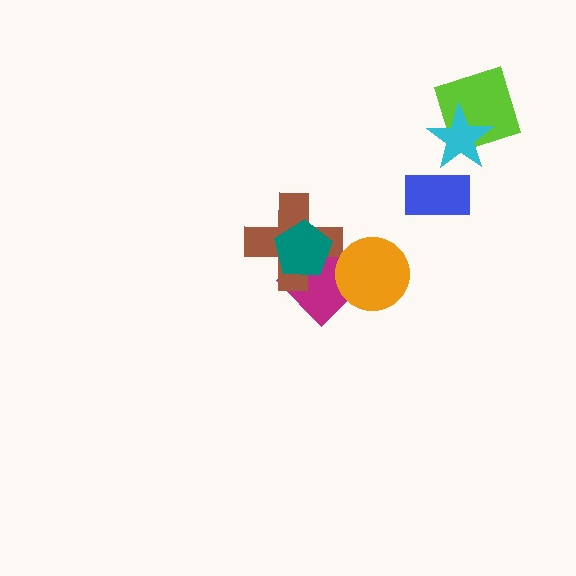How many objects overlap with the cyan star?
1 object overlaps with the cyan star.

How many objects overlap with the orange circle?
1 object overlaps with the orange circle.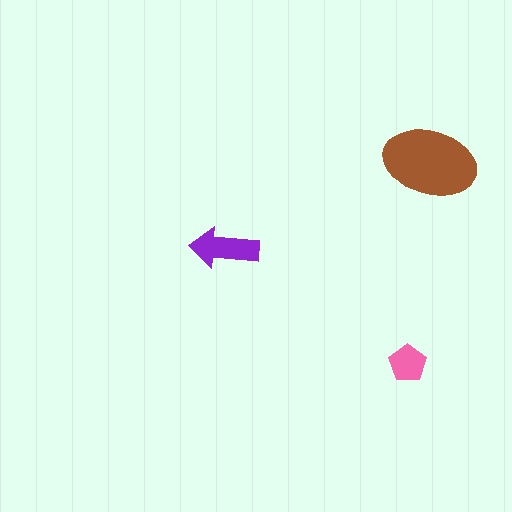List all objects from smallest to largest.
The pink pentagon, the purple arrow, the brown ellipse.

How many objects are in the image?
There are 3 objects in the image.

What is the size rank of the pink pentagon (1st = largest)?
3rd.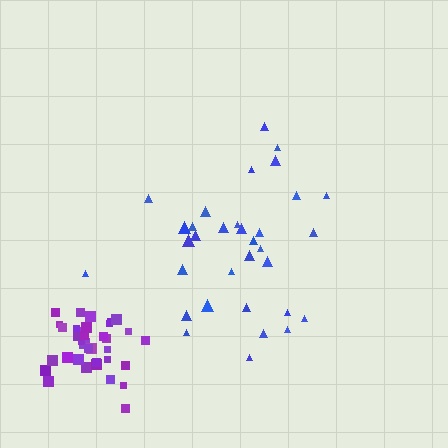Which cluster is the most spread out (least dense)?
Blue.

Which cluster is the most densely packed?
Purple.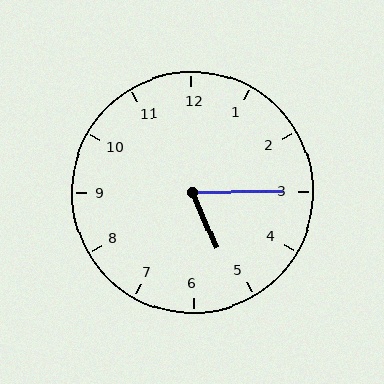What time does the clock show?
5:15.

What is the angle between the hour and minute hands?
Approximately 68 degrees.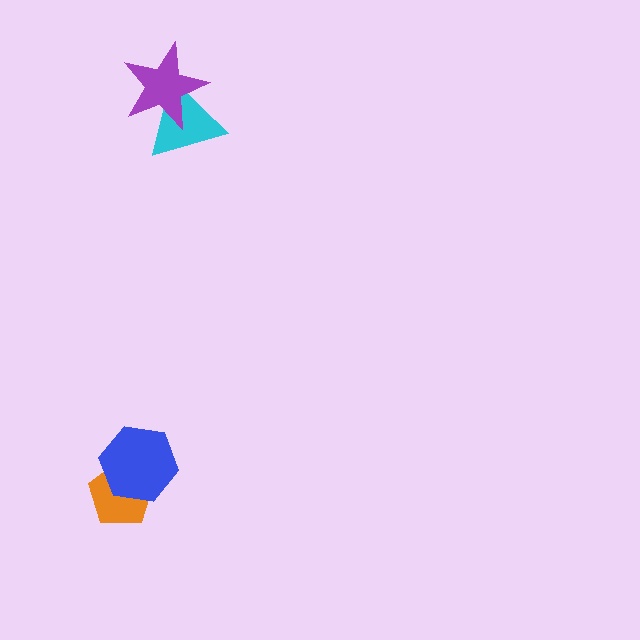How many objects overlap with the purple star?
1 object overlaps with the purple star.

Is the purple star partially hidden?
No, no other shape covers it.